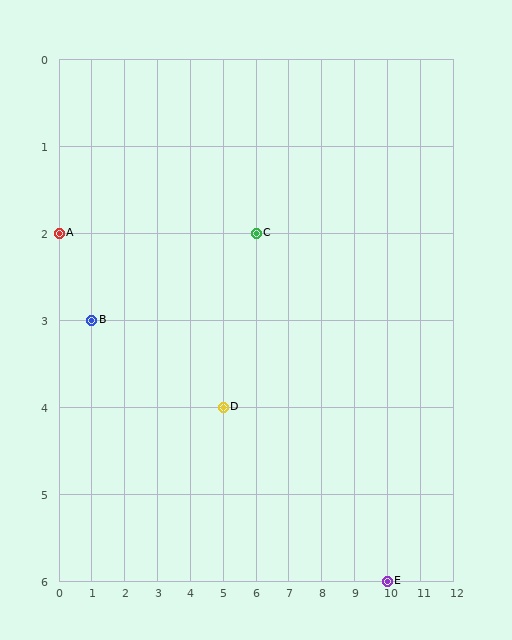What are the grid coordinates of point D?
Point D is at grid coordinates (5, 4).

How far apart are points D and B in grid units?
Points D and B are 4 columns and 1 row apart (about 4.1 grid units diagonally).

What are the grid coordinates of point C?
Point C is at grid coordinates (6, 2).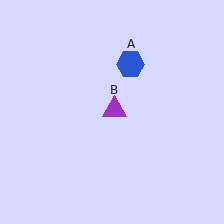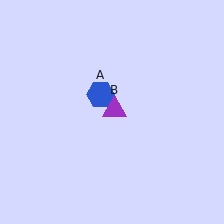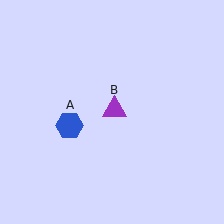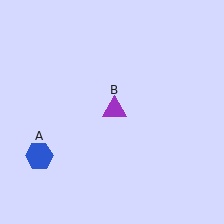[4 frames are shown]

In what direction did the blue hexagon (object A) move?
The blue hexagon (object A) moved down and to the left.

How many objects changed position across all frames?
1 object changed position: blue hexagon (object A).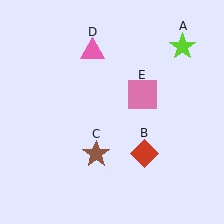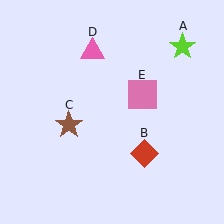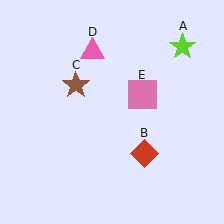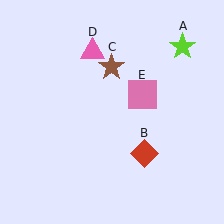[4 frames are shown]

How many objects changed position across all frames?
1 object changed position: brown star (object C).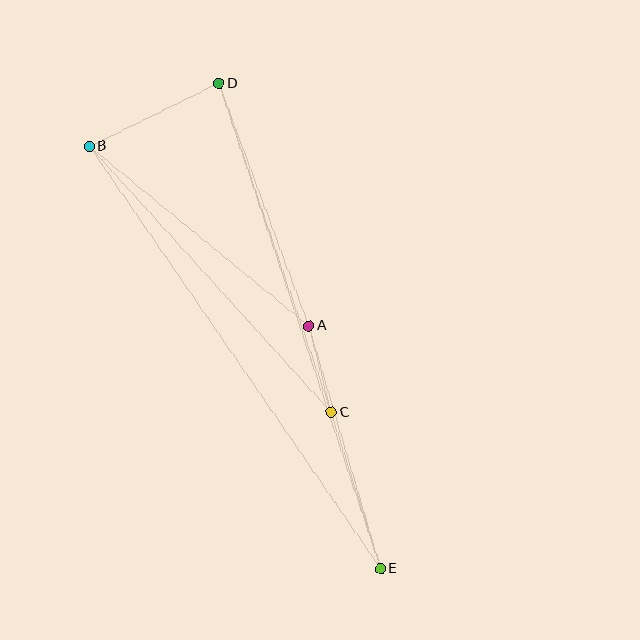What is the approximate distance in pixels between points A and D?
The distance between A and D is approximately 259 pixels.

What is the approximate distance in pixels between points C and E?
The distance between C and E is approximately 164 pixels.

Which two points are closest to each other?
Points A and C are closest to each other.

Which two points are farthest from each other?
Points B and E are farthest from each other.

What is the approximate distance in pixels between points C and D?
The distance between C and D is approximately 348 pixels.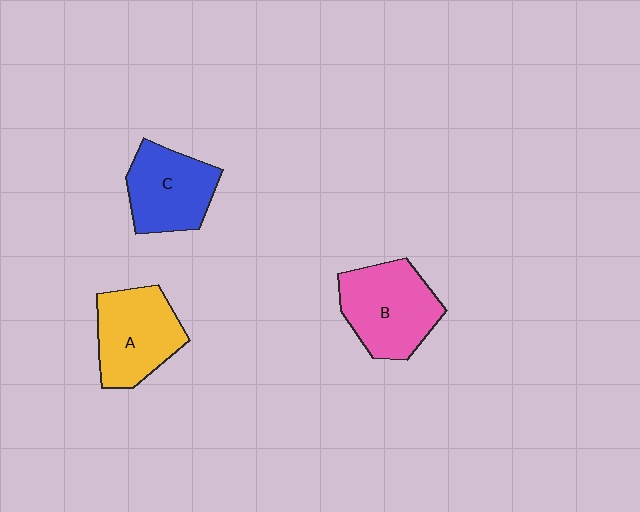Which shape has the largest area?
Shape B (pink).